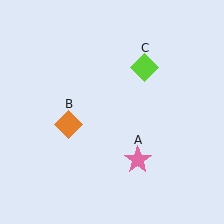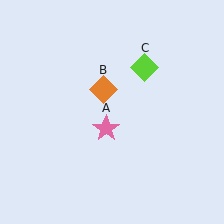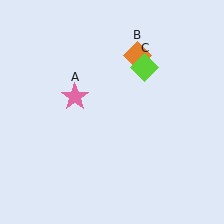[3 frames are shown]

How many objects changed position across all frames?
2 objects changed position: pink star (object A), orange diamond (object B).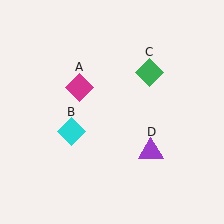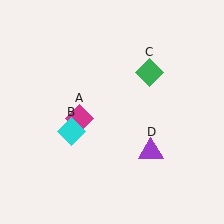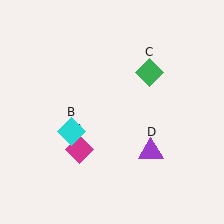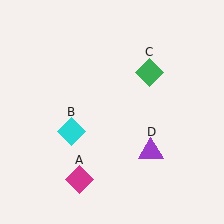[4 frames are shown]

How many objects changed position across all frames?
1 object changed position: magenta diamond (object A).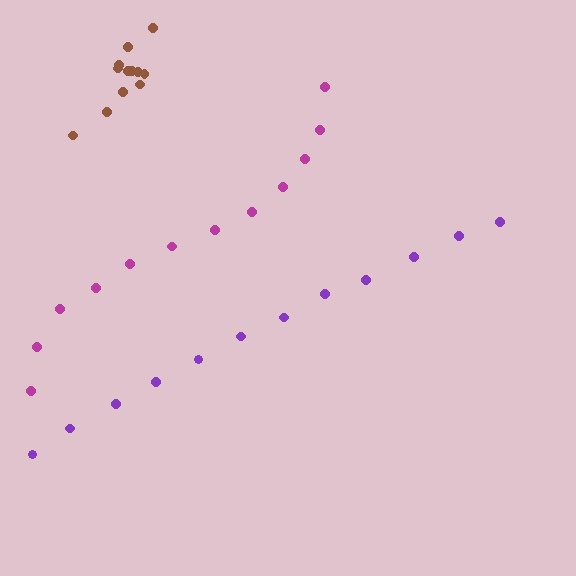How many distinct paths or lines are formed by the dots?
There are 3 distinct paths.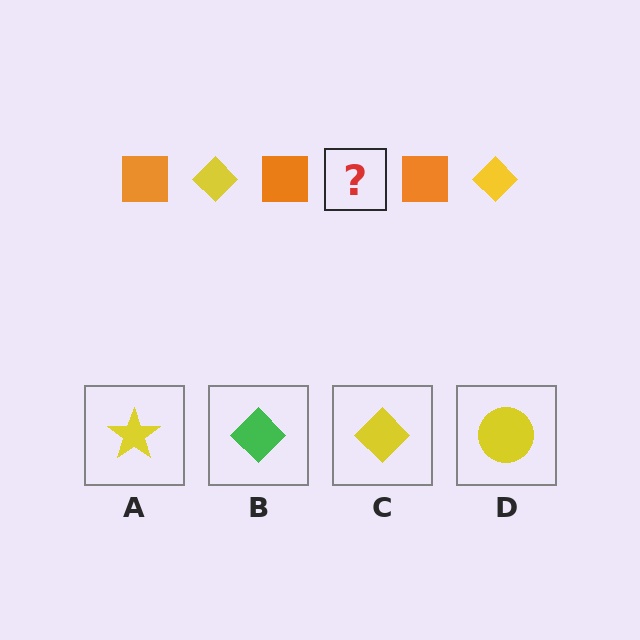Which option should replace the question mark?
Option C.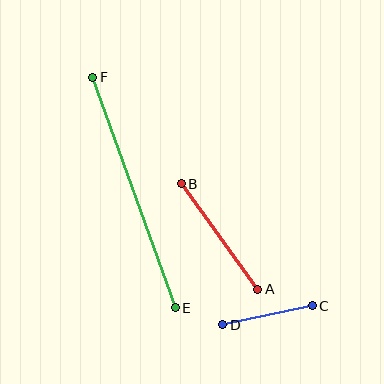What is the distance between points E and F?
The distance is approximately 245 pixels.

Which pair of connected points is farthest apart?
Points E and F are farthest apart.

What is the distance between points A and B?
The distance is approximately 130 pixels.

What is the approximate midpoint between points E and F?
The midpoint is at approximately (134, 192) pixels.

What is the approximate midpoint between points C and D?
The midpoint is at approximately (267, 315) pixels.